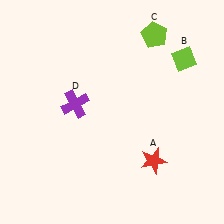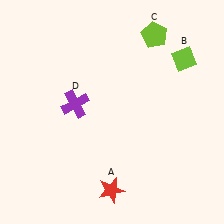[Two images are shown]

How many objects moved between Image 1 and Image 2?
1 object moved between the two images.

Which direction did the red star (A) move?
The red star (A) moved left.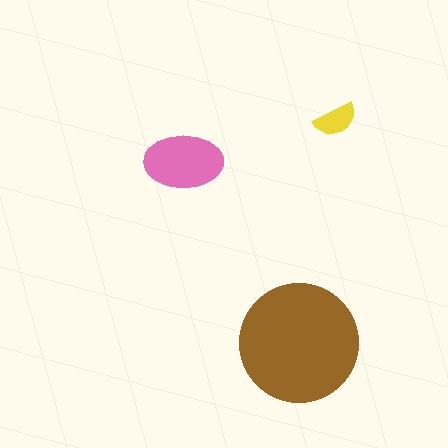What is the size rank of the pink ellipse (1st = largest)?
2nd.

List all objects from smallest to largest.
The yellow semicircle, the pink ellipse, the brown circle.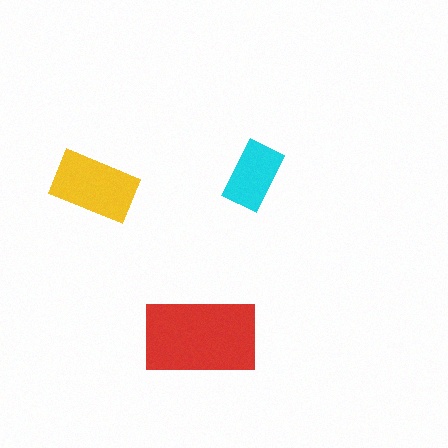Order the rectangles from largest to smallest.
the red one, the yellow one, the cyan one.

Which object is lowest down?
The red rectangle is bottommost.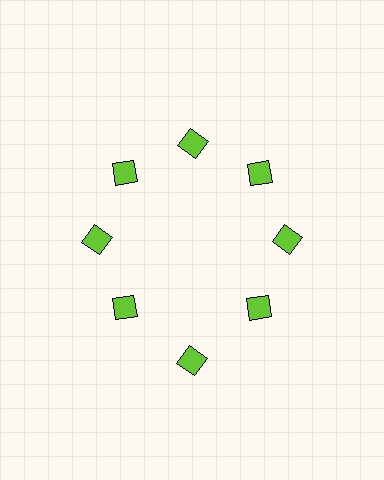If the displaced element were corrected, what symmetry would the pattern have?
It would have 8-fold rotational symmetry — the pattern would map onto itself every 45 degrees.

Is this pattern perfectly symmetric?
No. The 8 lime squares are arranged in a ring, but one element near the 6 o'clock position is pushed outward from the center, breaking the 8-fold rotational symmetry.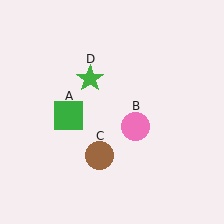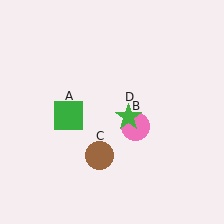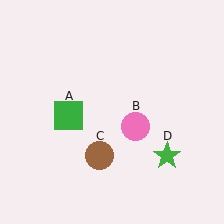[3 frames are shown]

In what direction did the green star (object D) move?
The green star (object D) moved down and to the right.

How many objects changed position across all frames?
1 object changed position: green star (object D).